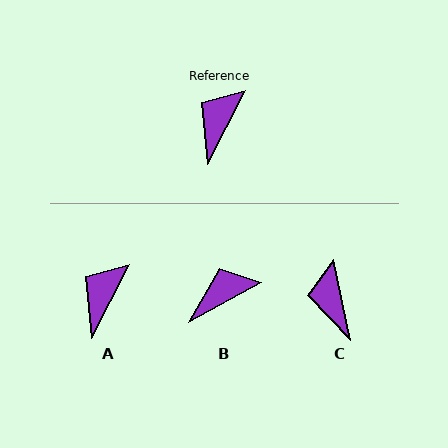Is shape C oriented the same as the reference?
No, it is off by about 39 degrees.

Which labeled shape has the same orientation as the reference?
A.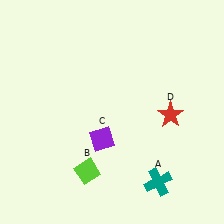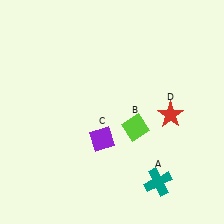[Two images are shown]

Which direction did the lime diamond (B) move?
The lime diamond (B) moved right.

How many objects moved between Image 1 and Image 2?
1 object moved between the two images.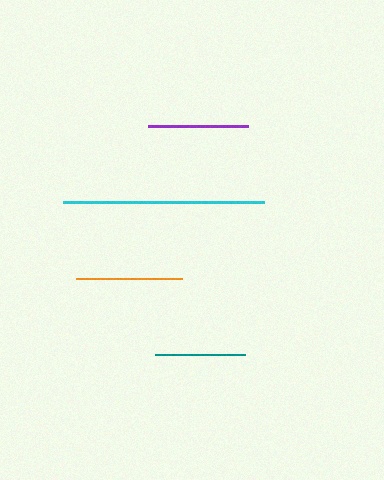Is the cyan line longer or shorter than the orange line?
The cyan line is longer than the orange line.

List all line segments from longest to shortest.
From longest to shortest: cyan, orange, purple, teal.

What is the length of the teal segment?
The teal segment is approximately 89 pixels long.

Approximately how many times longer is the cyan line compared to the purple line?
The cyan line is approximately 2.0 times the length of the purple line.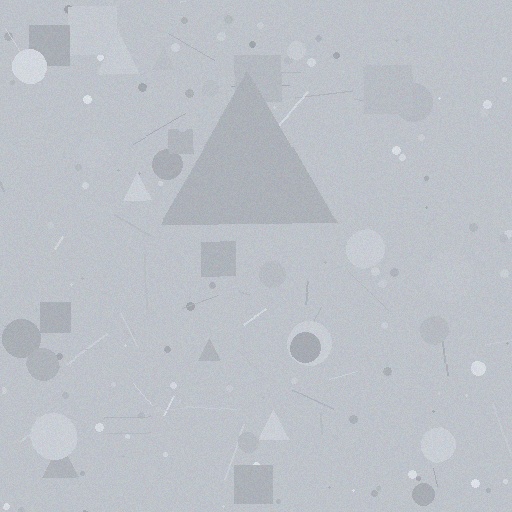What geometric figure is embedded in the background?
A triangle is embedded in the background.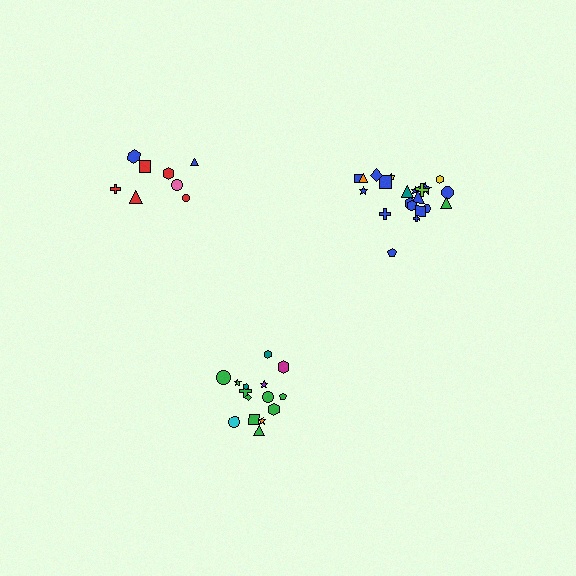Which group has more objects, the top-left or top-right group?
The top-right group.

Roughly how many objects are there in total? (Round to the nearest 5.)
Roughly 45 objects in total.